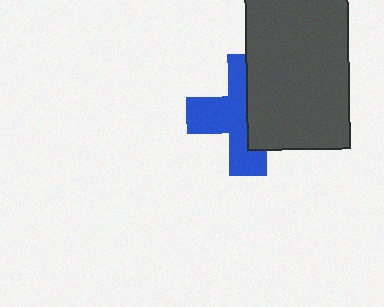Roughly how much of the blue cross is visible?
About half of it is visible (roughly 55%).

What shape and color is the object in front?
The object in front is a dark gray rectangle.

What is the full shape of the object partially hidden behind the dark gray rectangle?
The partially hidden object is a blue cross.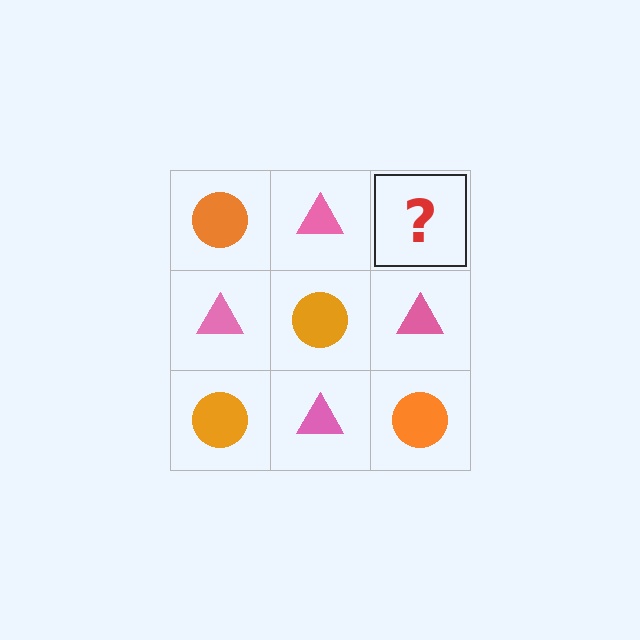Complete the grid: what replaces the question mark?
The question mark should be replaced with an orange circle.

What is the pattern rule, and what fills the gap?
The rule is that it alternates orange circle and pink triangle in a checkerboard pattern. The gap should be filled with an orange circle.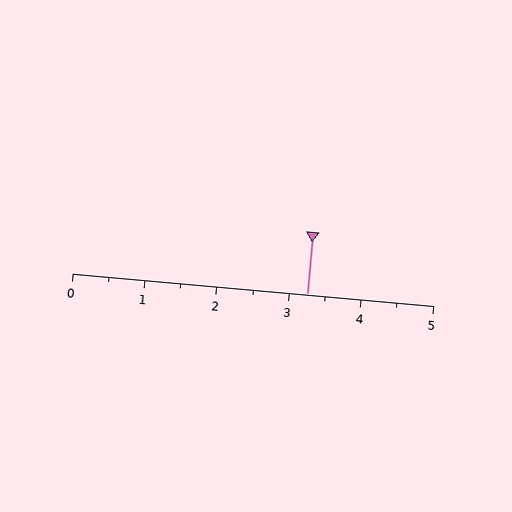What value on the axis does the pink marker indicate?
The marker indicates approximately 3.2.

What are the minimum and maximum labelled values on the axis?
The axis runs from 0 to 5.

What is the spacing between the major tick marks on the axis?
The major ticks are spaced 1 apart.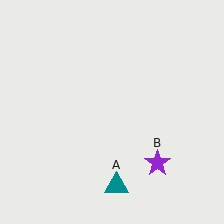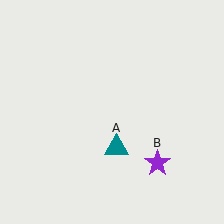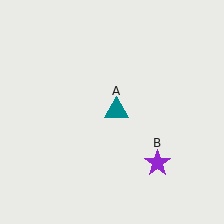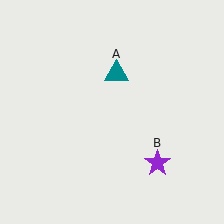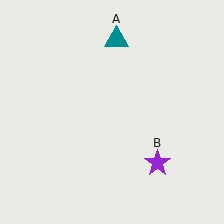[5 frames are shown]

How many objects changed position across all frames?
1 object changed position: teal triangle (object A).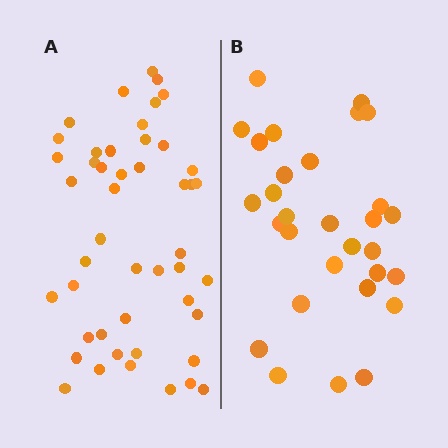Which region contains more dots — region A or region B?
Region A (the left region) has more dots.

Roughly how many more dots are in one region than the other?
Region A has approximately 15 more dots than region B.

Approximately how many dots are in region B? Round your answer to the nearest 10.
About 30 dots.